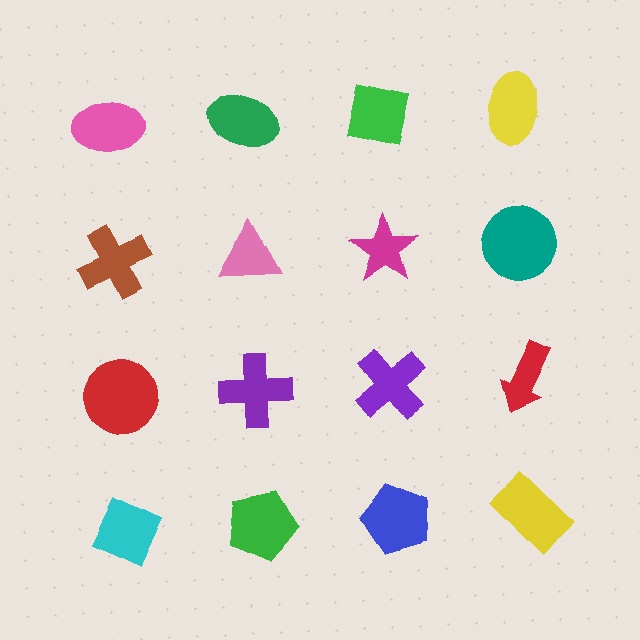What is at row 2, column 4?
A teal circle.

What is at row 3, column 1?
A red circle.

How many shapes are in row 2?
4 shapes.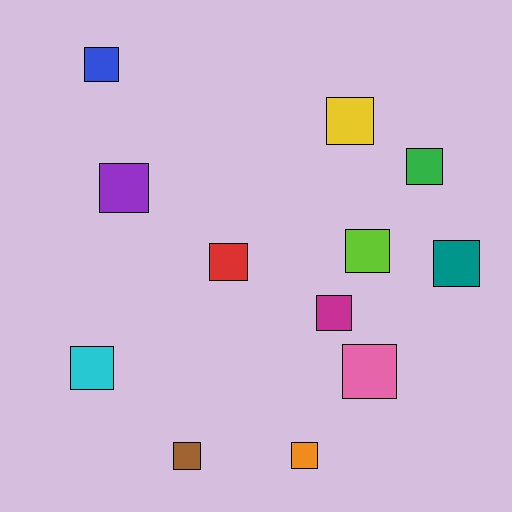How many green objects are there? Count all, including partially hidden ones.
There is 1 green object.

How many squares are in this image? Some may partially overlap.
There are 12 squares.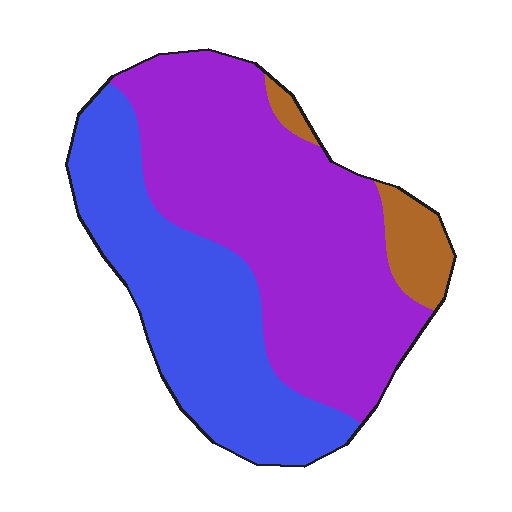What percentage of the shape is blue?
Blue takes up about three eighths (3/8) of the shape.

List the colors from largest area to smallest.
From largest to smallest: purple, blue, brown.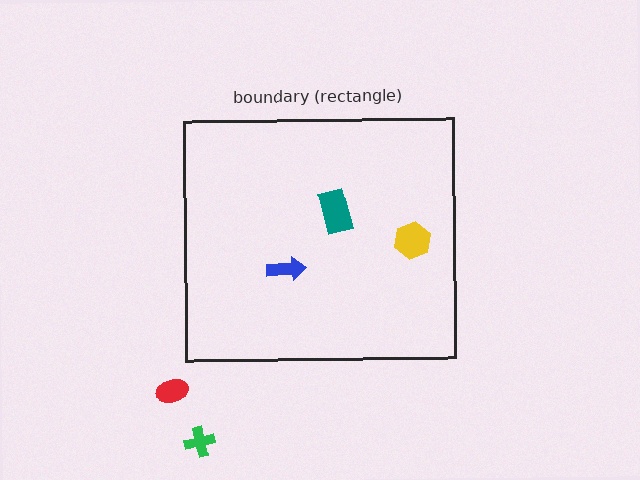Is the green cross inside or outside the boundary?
Outside.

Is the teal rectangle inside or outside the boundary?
Inside.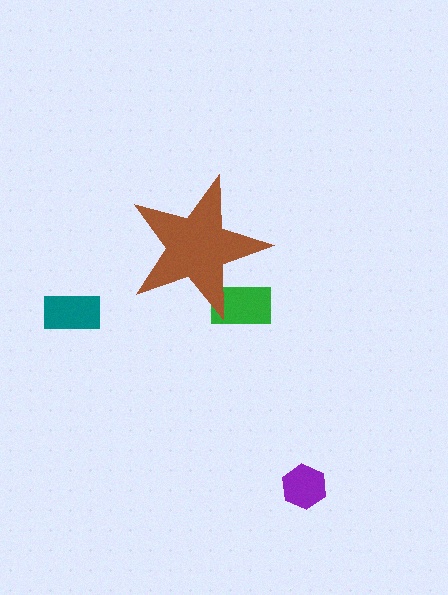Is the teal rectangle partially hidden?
No, the teal rectangle is fully visible.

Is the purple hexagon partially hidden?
No, the purple hexagon is fully visible.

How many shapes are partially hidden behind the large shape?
1 shape is partially hidden.